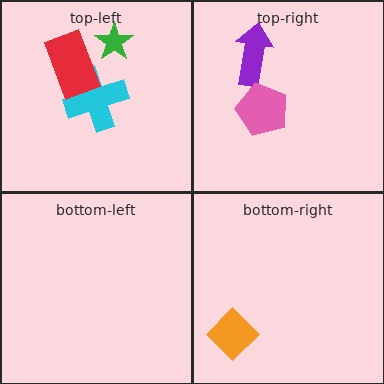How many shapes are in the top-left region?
3.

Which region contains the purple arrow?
The top-right region.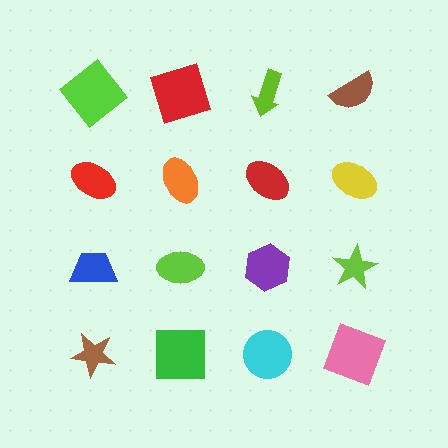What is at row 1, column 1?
A lime diamond.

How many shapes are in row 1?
4 shapes.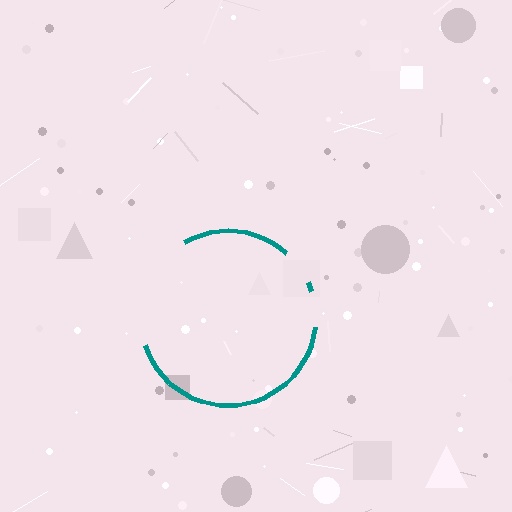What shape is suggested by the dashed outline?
The dashed outline suggests a circle.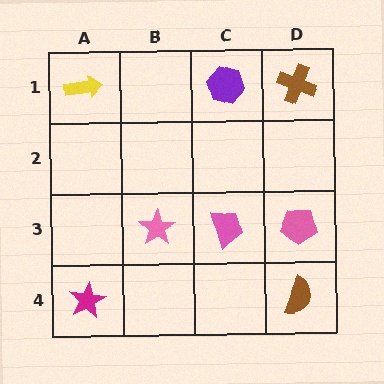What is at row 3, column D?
A pink pentagon.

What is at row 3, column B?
A pink star.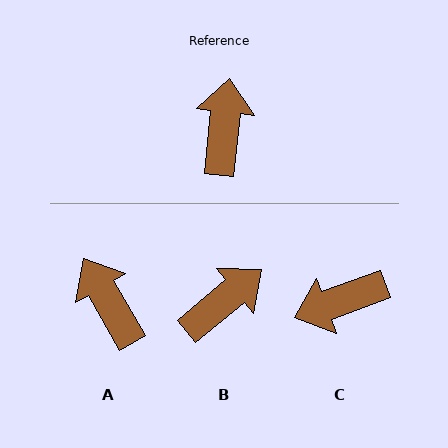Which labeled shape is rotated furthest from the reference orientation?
C, about 116 degrees away.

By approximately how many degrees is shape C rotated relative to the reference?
Approximately 116 degrees counter-clockwise.